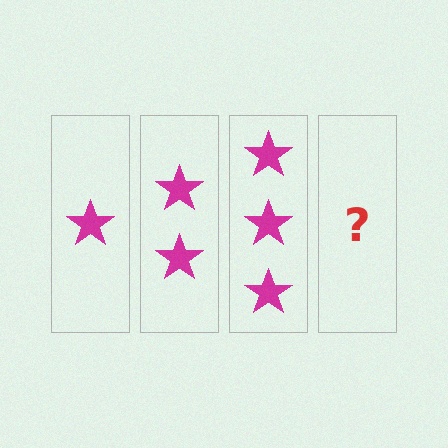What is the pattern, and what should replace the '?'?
The pattern is that each step adds one more star. The '?' should be 4 stars.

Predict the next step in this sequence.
The next step is 4 stars.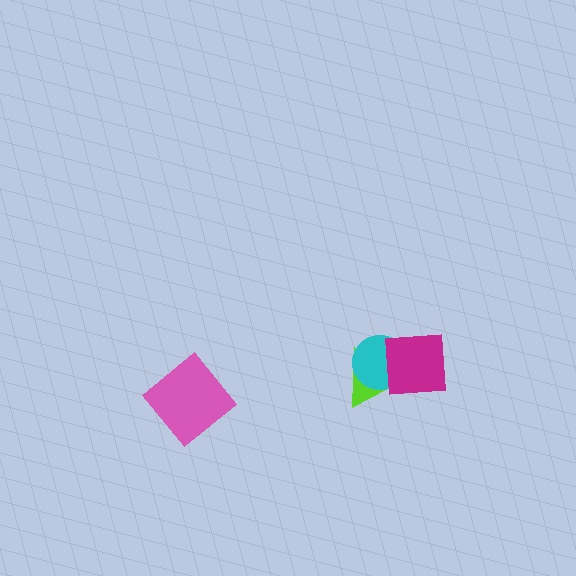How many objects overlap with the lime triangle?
2 objects overlap with the lime triangle.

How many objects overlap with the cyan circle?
2 objects overlap with the cyan circle.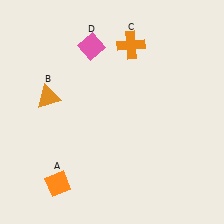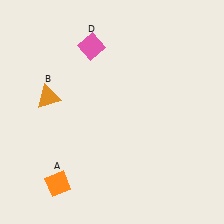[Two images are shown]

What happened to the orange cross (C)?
The orange cross (C) was removed in Image 2. It was in the top-right area of Image 1.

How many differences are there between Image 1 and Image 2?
There is 1 difference between the two images.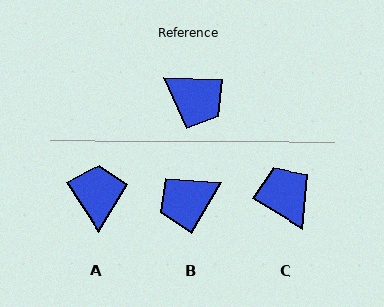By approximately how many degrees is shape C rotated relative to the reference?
Approximately 150 degrees counter-clockwise.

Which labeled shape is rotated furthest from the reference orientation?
C, about 150 degrees away.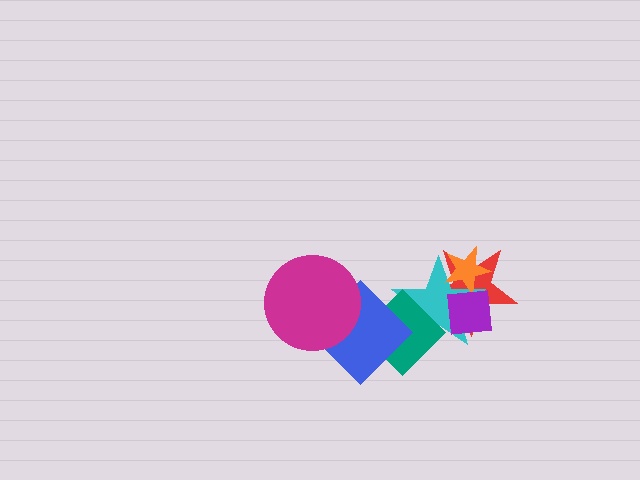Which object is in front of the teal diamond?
The blue diamond is in front of the teal diamond.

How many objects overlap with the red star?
3 objects overlap with the red star.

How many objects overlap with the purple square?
3 objects overlap with the purple square.